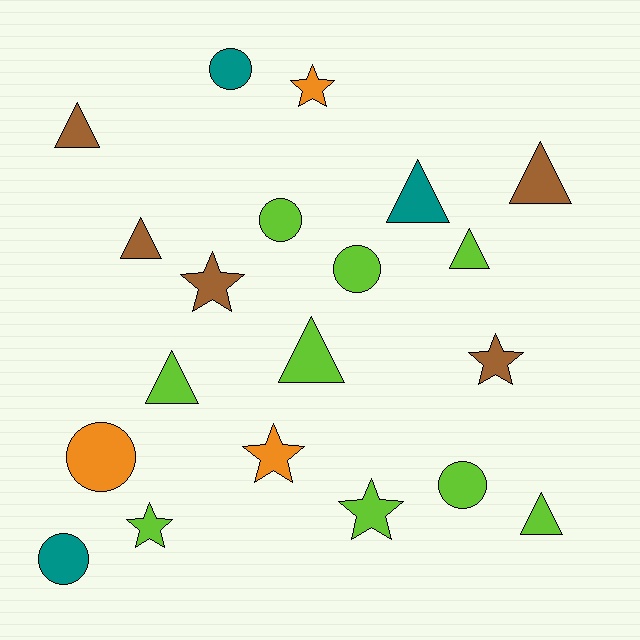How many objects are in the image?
There are 20 objects.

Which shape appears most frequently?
Triangle, with 8 objects.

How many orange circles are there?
There is 1 orange circle.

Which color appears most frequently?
Lime, with 9 objects.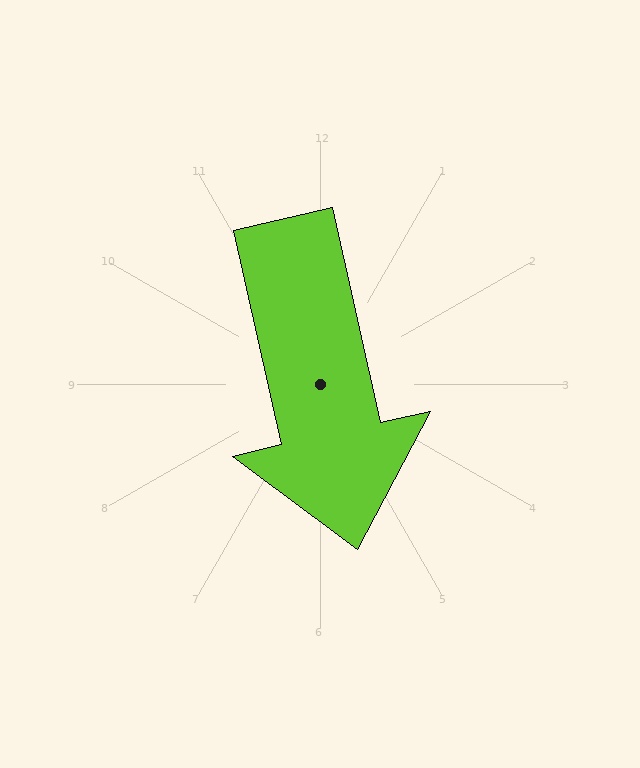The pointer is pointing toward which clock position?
Roughly 6 o'clock.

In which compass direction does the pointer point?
South.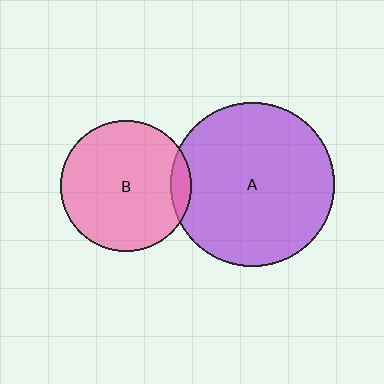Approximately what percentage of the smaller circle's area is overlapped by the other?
Approximately 10%.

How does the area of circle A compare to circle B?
Approximately 1.6 times.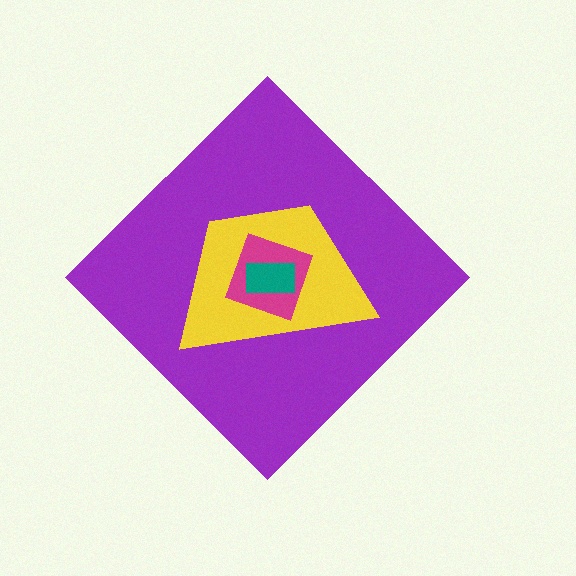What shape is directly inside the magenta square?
The teal rectangle.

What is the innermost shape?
The teal rectangle.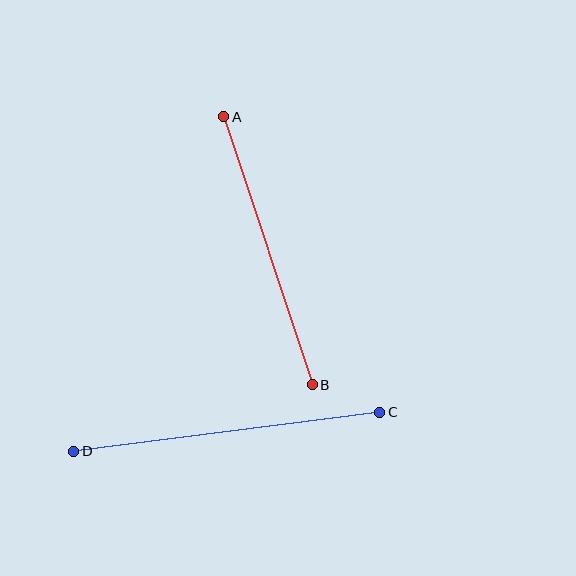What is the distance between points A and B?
The distance is approximately 282 pixels.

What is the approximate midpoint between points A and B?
The midpoint is at approximately (268, 251) pixels.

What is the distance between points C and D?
The distance is approximately 308 pixels.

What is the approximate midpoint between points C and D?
The midpoint is at approximately (227, 432) pixels.